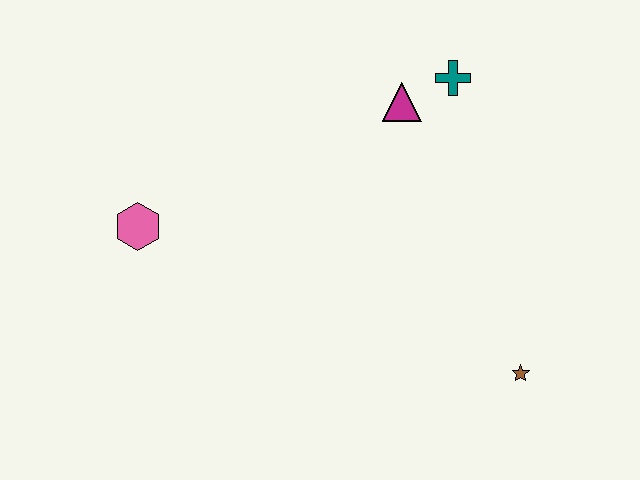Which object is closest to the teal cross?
The magenta triangle is closest to the teal cross.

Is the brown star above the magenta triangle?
No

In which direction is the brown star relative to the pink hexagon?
The brown star is to the right of the pink hexagon.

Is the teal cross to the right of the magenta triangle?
Yes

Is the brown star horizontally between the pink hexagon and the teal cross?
No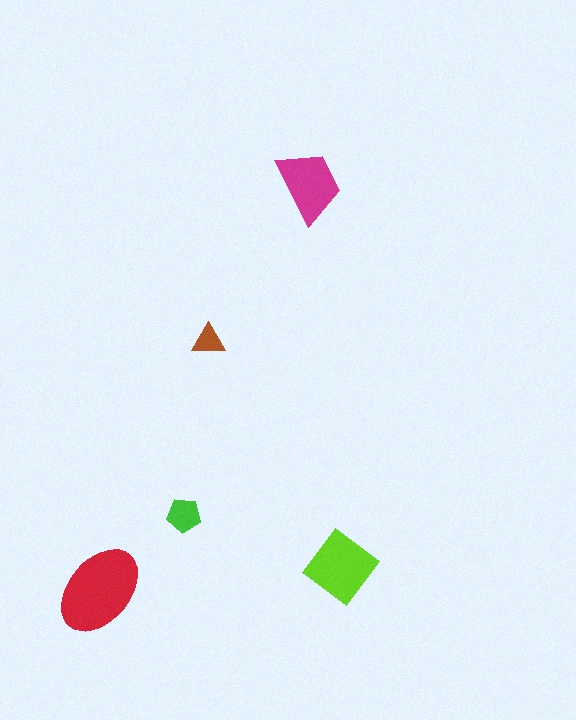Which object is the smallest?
The brown triangle.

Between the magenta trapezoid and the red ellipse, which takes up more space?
The red ellipse.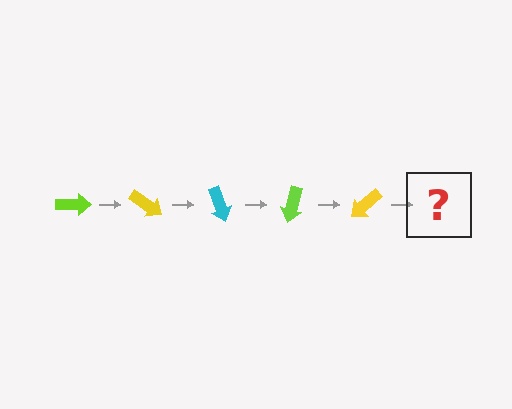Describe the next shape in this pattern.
It should be a cyan arrow, rotated 175 degrees from the start.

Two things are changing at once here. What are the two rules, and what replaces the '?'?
The two rules are that it rotates 35 degrees each step and the color cycles through lime, yellow, and cyan. The '?' should be a cyan arrow, rotated 175 degrees from the start.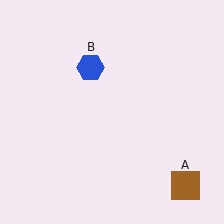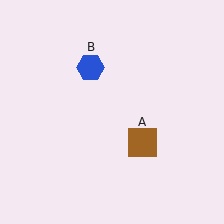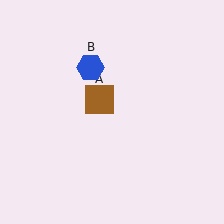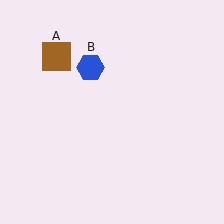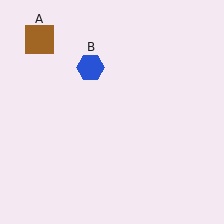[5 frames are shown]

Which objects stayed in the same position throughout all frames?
Blue hexagon (object B) remained stationary.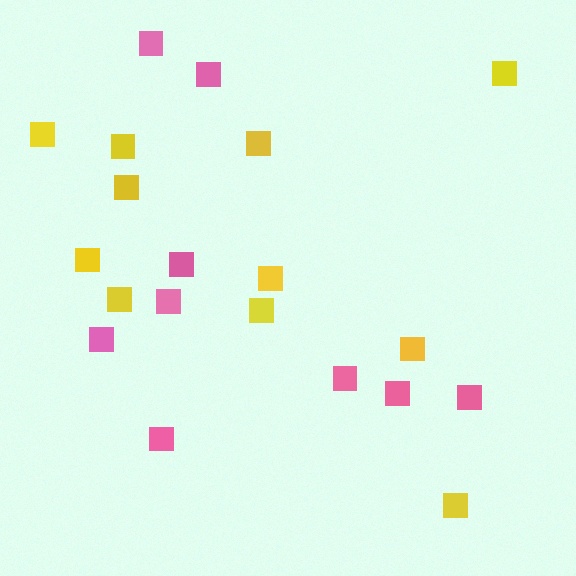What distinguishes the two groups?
There are 2 groups: one group of pink squares (9) and one group of yellow squares (11).